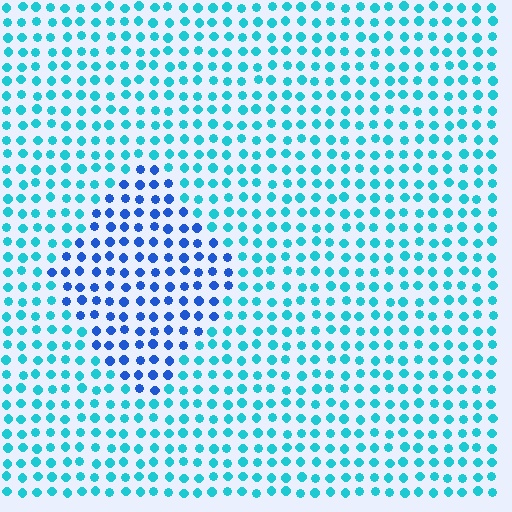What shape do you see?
I see a diamond.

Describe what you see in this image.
The image is filled with small cyan elements in a uniform arrangement. A diamond-shaped region is visible where the elements are tinted to a slightly different hue, forming a subtle color boundary.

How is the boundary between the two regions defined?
The boundary is defined purely by a slight shift in hue (about 38 degrees). Spacing, size, and orientation are identical on both sides.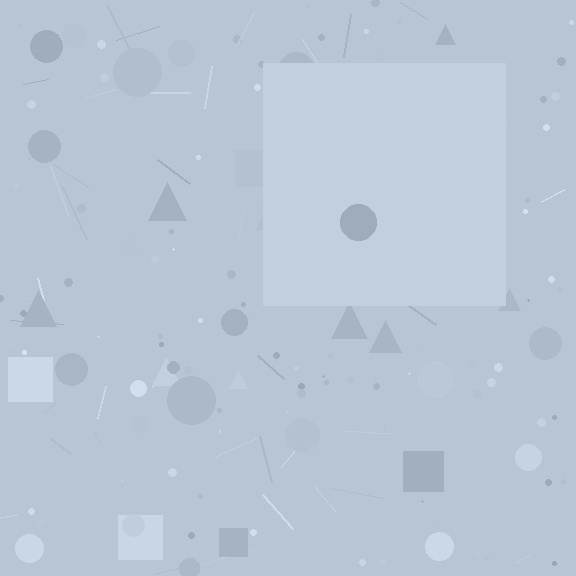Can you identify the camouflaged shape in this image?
The camouflaged shape is a square.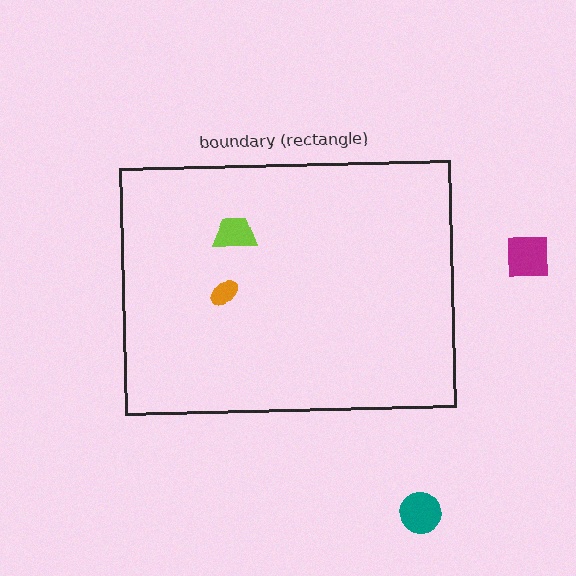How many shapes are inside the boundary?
2 inside, 2 outside.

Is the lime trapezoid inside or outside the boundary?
Inside.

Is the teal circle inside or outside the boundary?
Outside.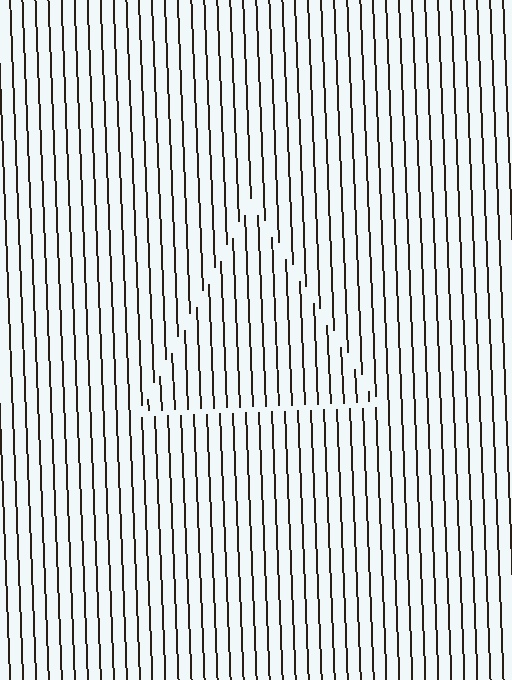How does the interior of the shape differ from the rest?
The interior of the shape contains the same grating, shifted by half a period — the contour is defined by the phase discontinuity where line-ends from the inner and outer gratings abut.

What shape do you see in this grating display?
An illusory triangle. The interior of the shape contains the same grating, shifted by half a period — the contour is defined by the phase discontinuity where line-ends from the inner and outer gratings abut.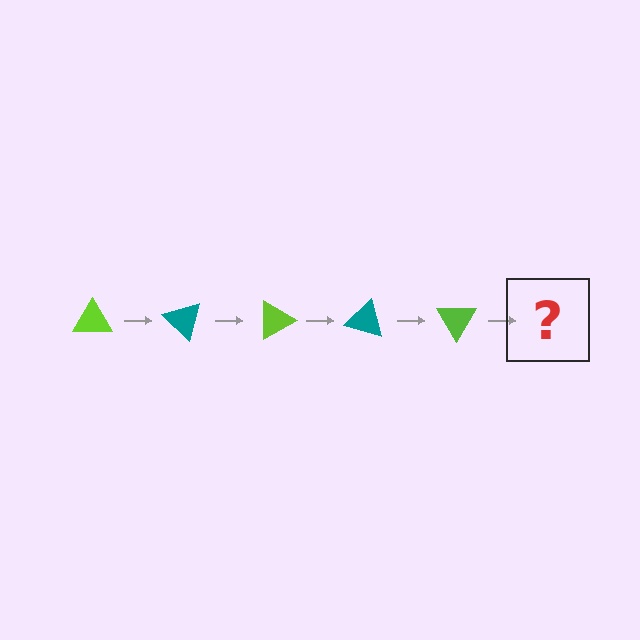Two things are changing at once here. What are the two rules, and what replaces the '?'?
The two rules are that it rotates 45 degrees each step and the color cycles through lime and teal. The '?' should be a teal triangle, rotated 225 degrees from the start.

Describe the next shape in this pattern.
It should be a teal triangle, rotated 225 degrees from the start.